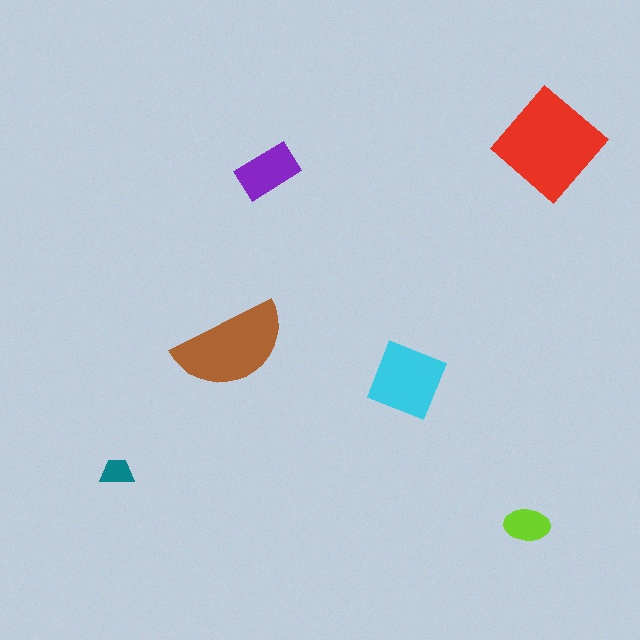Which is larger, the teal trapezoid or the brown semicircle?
The brown semicircle.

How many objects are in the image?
There are 6 objects in the image.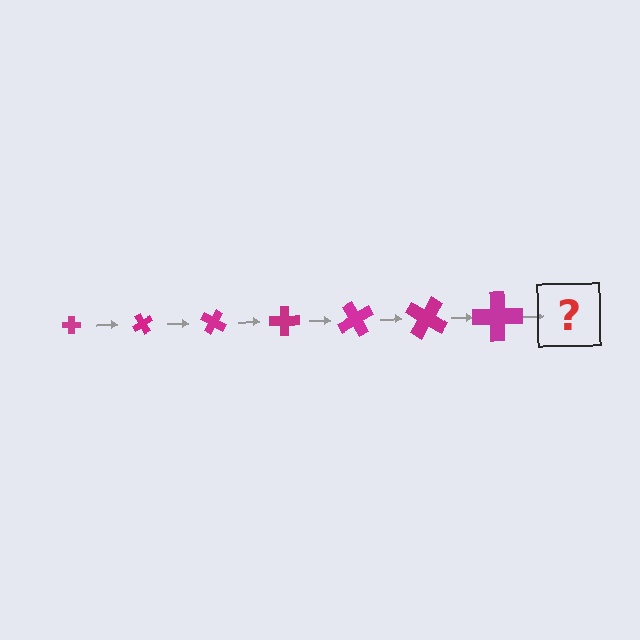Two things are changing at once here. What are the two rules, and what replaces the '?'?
The two rules are that the cross grows larger each step and it rotates 60 degrees each step. The '?' should be a cross, larger than the previous one and rotated 420 degrees from the start.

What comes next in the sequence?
The next element should be a cross, larger than the previous one and rotated 420 degrees from the start.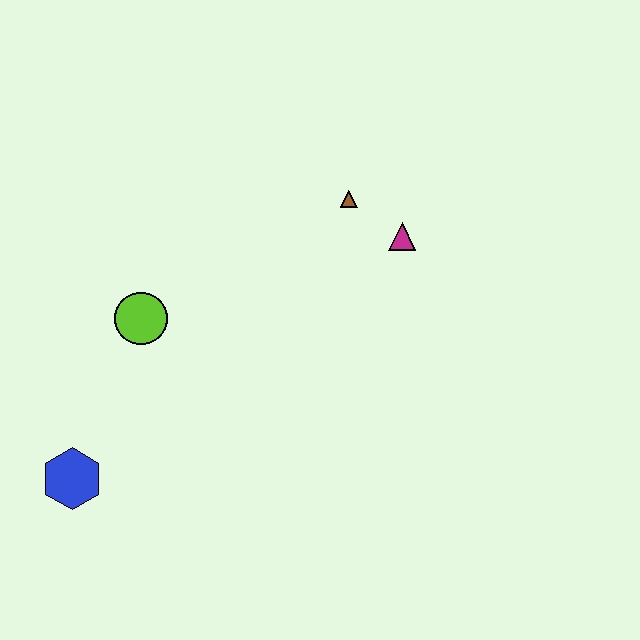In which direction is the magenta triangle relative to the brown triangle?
The magenta triangle is to the right of the brown triangle.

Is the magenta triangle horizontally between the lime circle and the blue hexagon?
No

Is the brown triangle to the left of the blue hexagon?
No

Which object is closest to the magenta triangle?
The brown triangle is closest to the magenta triangle.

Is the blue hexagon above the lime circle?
No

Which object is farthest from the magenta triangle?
The blue hexagon is farthest from the magenta triangle.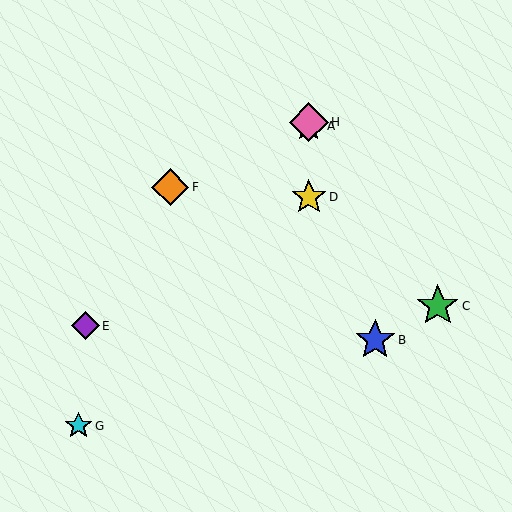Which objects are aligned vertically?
Objects A, D, H are aligned vertically.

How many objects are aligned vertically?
3 objects (A, D, H) are aligned vertically.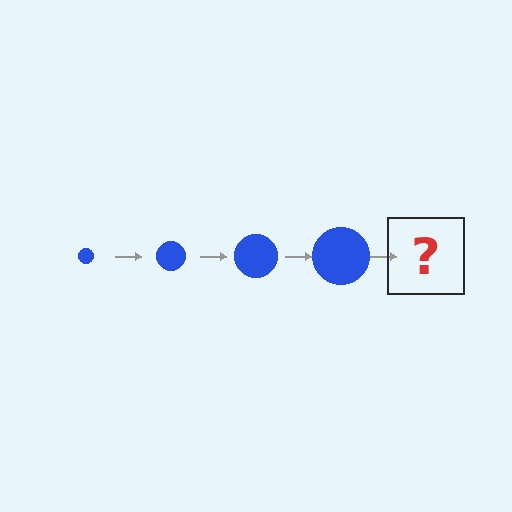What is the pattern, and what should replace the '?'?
The pattern is that the circle gets progressively larger each step. The '?' should be a blue circle, larger than the previous one.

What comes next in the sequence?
The next element should be a blue circle, larger than the previous one.